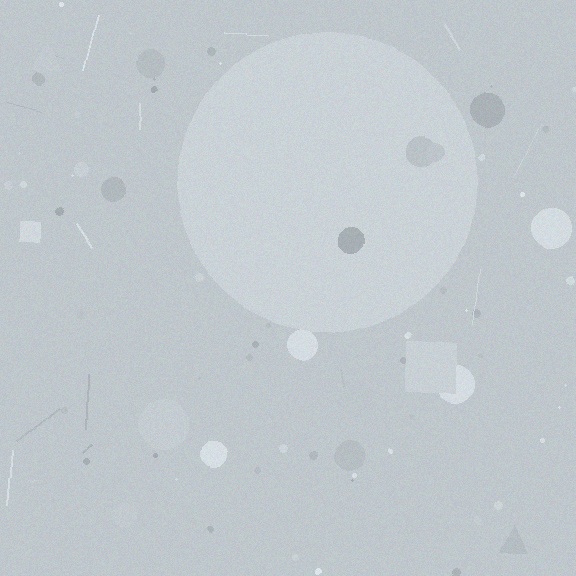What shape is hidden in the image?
A circle is hidden in the image.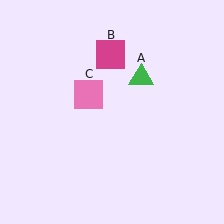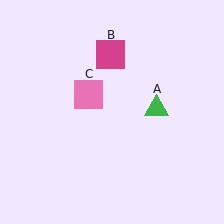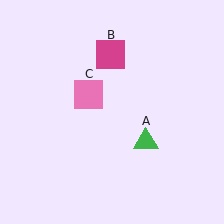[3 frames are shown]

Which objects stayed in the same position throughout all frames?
Magenta square (object B) and pink square (object C) remained stationary.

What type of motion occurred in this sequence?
The green triangle (object A) rotated clockwise around the center of the scene.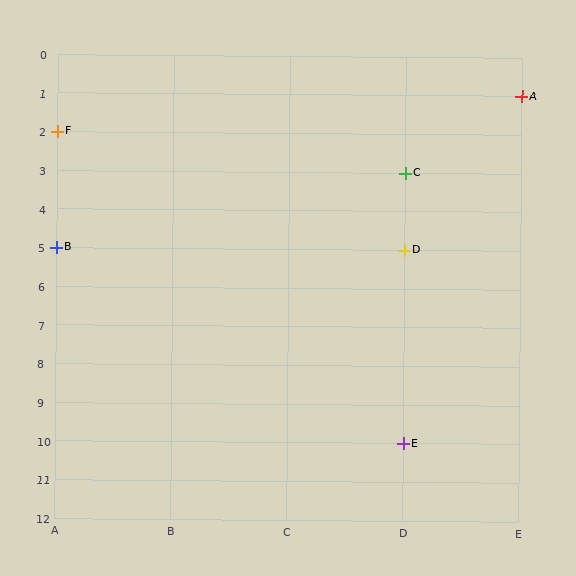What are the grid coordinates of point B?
Point B is at grid coordinates (A, 5).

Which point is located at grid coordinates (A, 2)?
Point F is at (A, 2).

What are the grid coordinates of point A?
Point A is at grid coordinates (E, 1).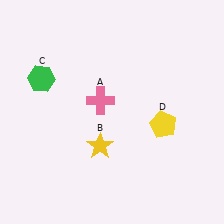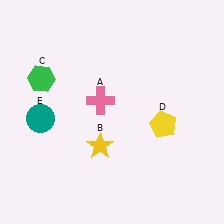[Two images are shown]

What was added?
A teal circle (E) was added in Image 2.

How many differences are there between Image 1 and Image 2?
There is 1 difference between the two images.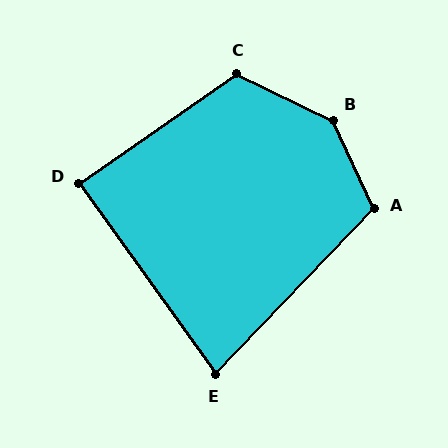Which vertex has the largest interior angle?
B, at approximately 140 degrees.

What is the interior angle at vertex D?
Approximately 89 degrees (approximately right).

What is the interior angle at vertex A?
Approximately 112 degrees (obtuse).